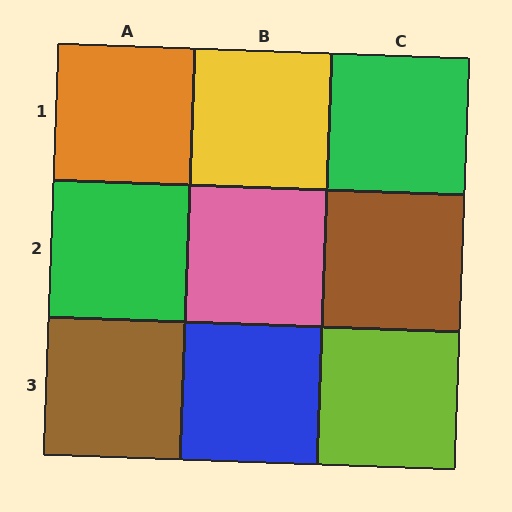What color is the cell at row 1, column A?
Orange.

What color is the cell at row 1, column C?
Green.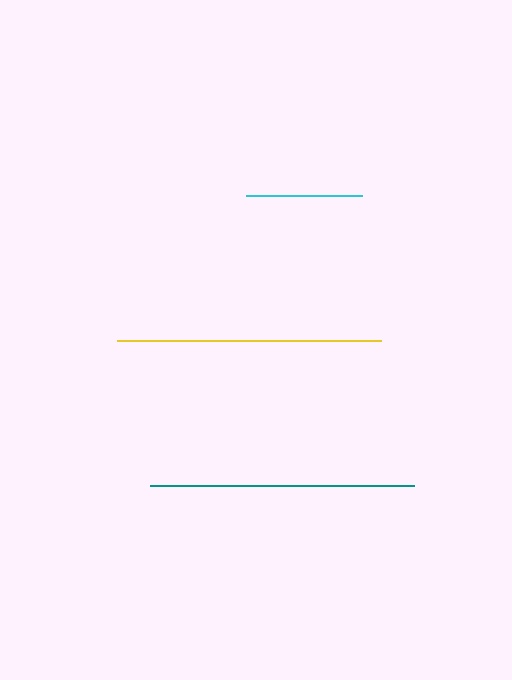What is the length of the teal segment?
The teal segment is approximately 263 pixels long.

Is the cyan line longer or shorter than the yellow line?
The yellow line is longer than the cyan line.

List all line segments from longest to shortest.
From longest to shortest: yellow, teal, cyan.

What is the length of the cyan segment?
The cyan segment is approximately 116 pixels long.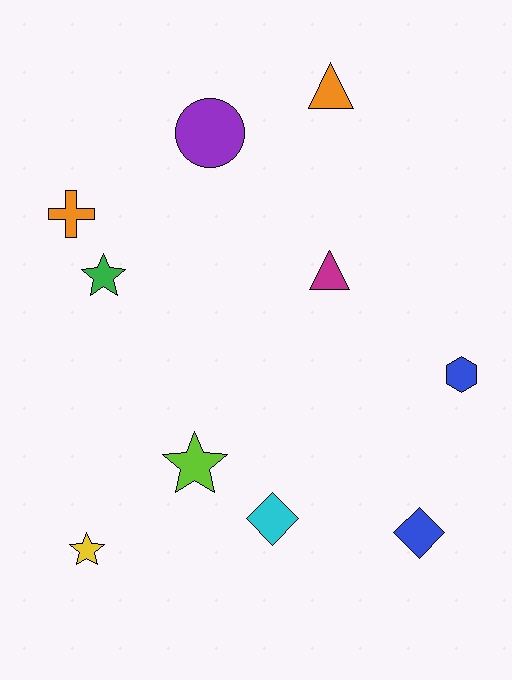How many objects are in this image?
There are 10 objects.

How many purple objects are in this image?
There is 1 purple object.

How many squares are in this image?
There are no squares.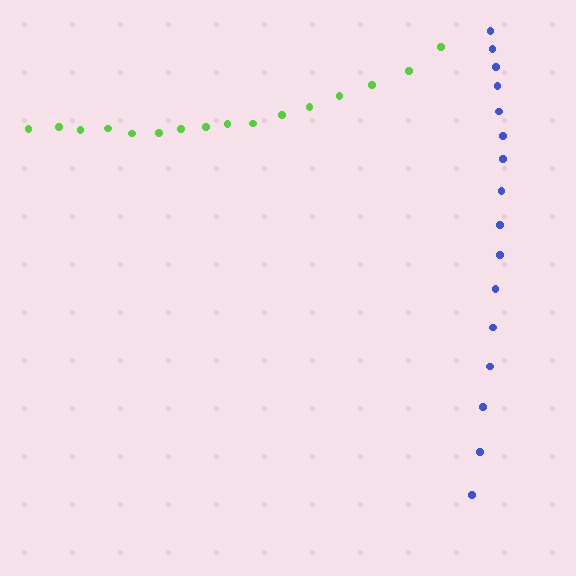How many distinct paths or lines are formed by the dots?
There are 2 distinct paths.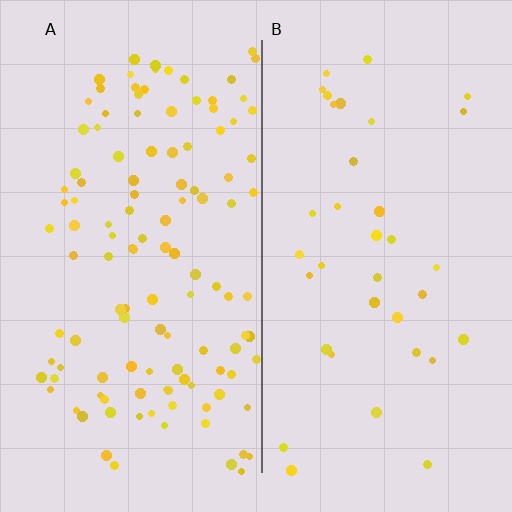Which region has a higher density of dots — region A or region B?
A (the left).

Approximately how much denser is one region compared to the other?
Approximately 3.3× — region A over region B.